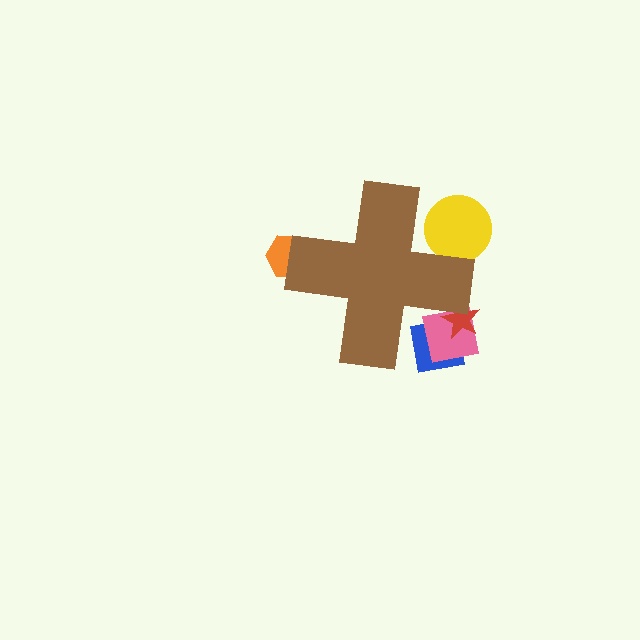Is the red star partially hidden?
Yes, the red star is partially hidden behind the brown cross.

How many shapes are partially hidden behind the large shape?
5 shapes are partially hidden.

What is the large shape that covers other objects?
A brown cross.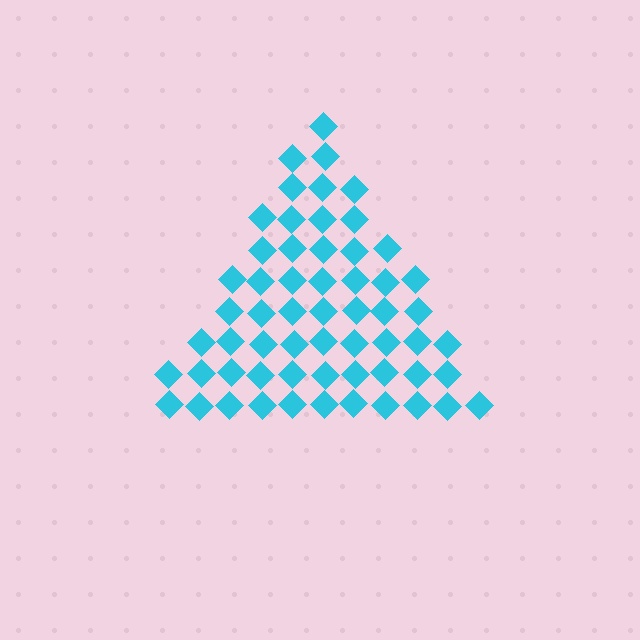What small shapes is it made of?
It is made of small diamonds.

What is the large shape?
The large shape is a triangle.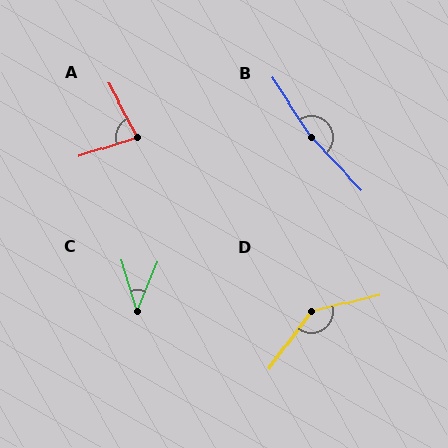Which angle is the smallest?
C, at approximately 40 degrees.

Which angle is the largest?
B, at approximately 169 degrees.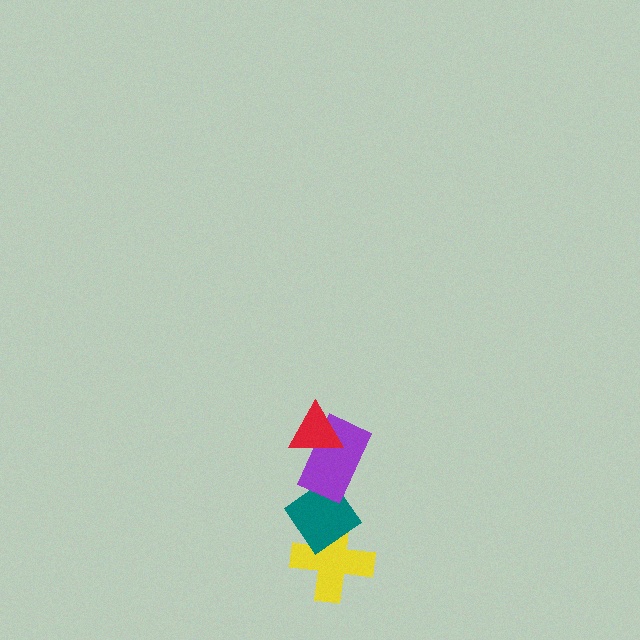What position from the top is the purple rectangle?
The purple rectangle is 2nd from the top.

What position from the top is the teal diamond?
The teal diamond is 3rd from the top.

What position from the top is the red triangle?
The red triangle is 1st from the top.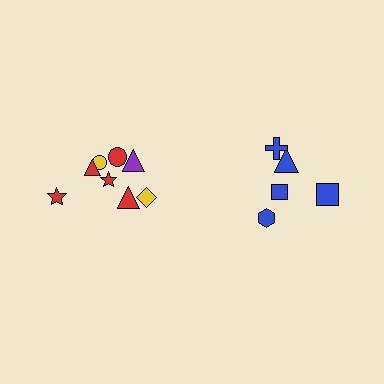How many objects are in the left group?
There are 8 objects.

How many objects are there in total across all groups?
There are 13 objects.